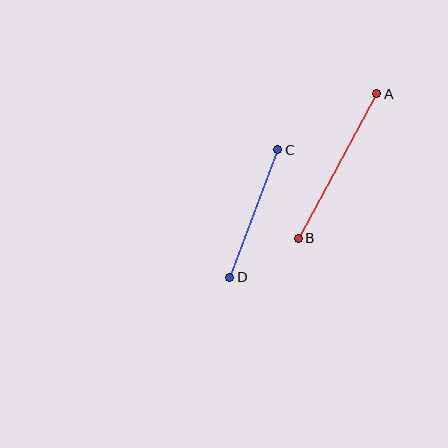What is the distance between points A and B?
The distance is approximately 164 pixels.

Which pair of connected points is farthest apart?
Points A and B are farthest apart.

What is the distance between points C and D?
The distance is approximately 136 pixels.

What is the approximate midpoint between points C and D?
The midpoint is at approximately (254, 214) pixels.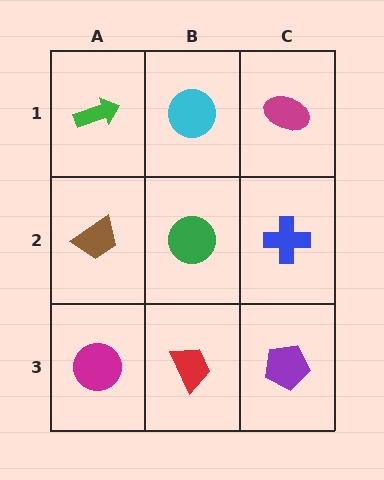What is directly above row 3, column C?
A blue cross.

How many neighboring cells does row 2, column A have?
3.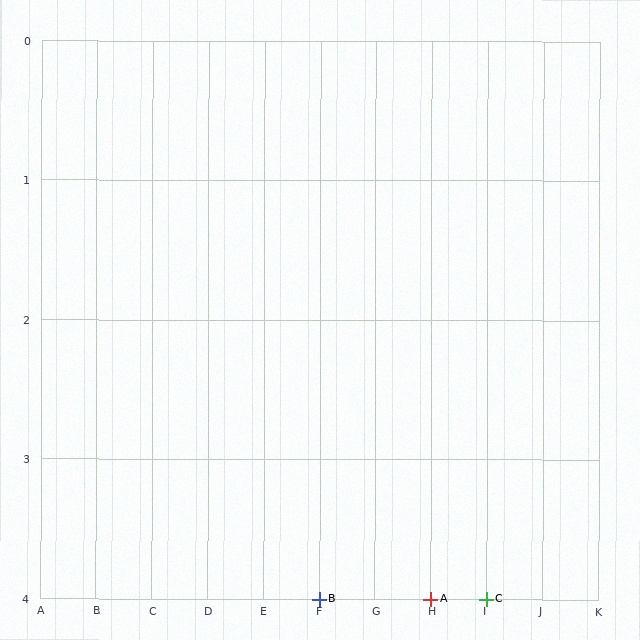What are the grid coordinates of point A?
Point A is at grid coordinates (H, 4).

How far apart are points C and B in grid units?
Points C and B are 3 columns apart.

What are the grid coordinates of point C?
Point C is at grid coordinates (I, 4).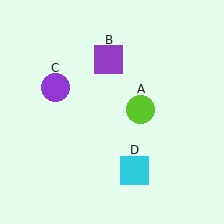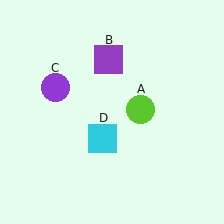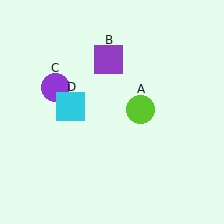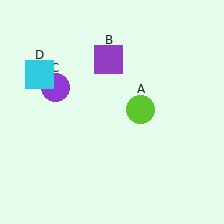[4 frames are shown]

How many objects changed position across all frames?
1 object changed position: cyan square (object D).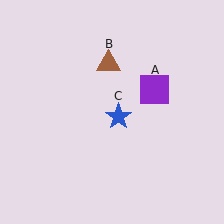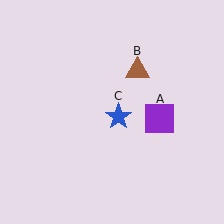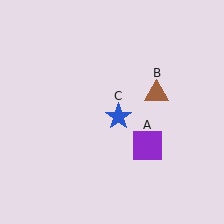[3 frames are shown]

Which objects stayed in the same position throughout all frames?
Blue star (object C) remained stationary.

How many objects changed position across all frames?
2 objects changed position: purple square (object A), brown triangle (object B).